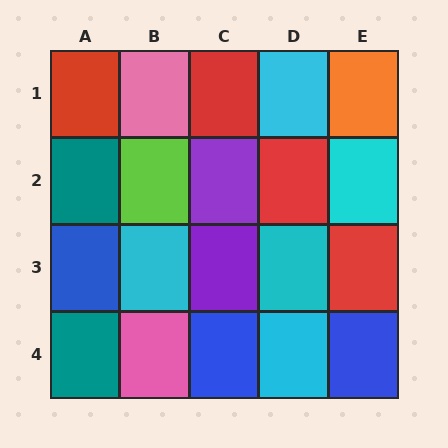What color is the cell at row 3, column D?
Cyan.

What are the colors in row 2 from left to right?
Teal, lime, purple, red, cyan.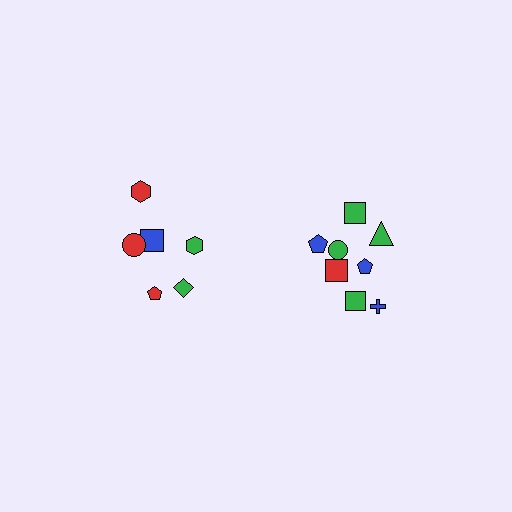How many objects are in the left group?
There are 6 objects.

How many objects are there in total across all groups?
There are 14 objects.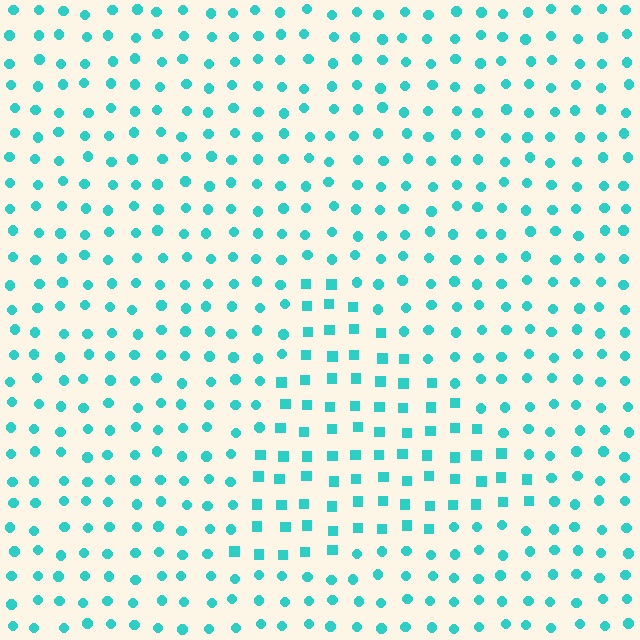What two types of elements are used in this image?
The image uses squares inside the triangle region and circles outside it.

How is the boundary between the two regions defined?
The boundary is defined by a change in element shape: squares inside vs. circles outside. All elements share the same color and spacing.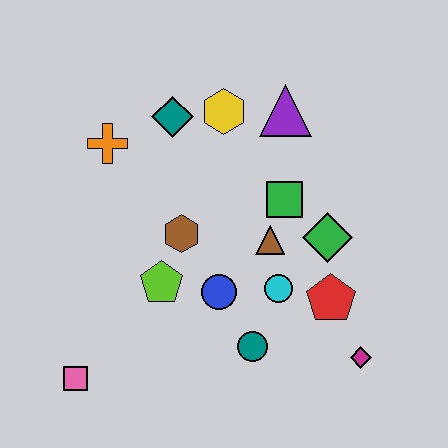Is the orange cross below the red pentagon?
No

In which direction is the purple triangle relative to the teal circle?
The purple triangle is above the teal circle.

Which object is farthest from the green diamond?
The pink square is farthest from the green diamond.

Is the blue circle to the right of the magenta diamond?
No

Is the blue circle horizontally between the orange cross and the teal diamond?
No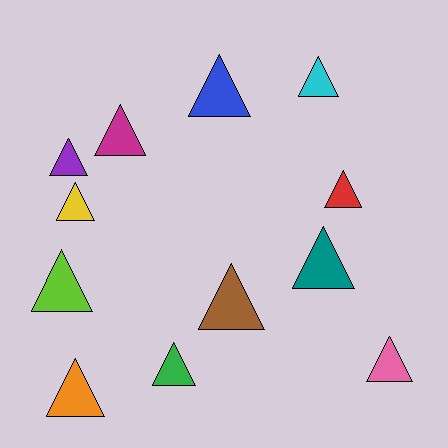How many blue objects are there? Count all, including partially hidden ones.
There is 1 blue object.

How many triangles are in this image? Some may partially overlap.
There are 12 triangles.